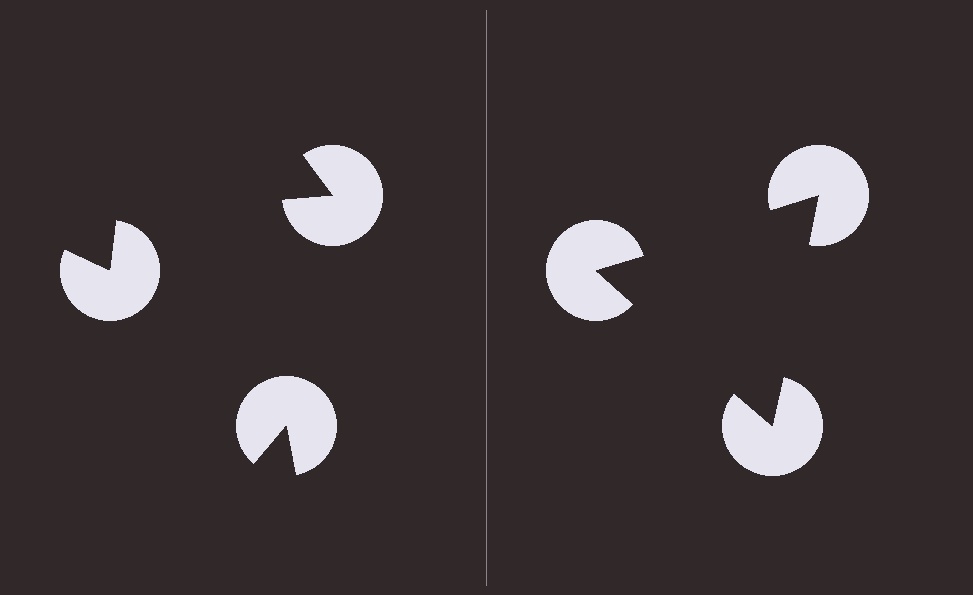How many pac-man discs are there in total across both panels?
6 — 3 on each side.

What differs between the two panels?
The pac-man discs are positioned identically on both sides; only the wedge orientations differ. On the right they align to a triangle; on the left they are misaligned.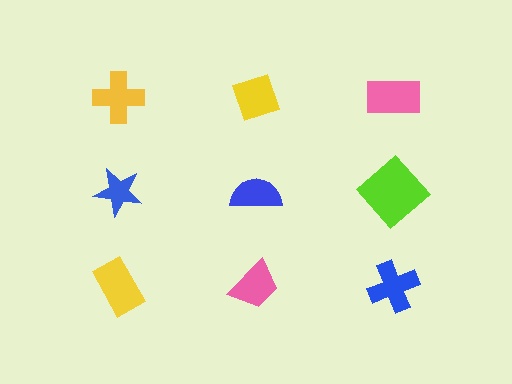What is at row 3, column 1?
A yellow rectangle.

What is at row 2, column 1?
A blue star.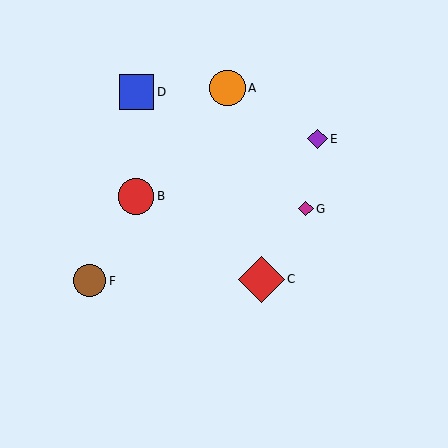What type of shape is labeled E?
Shape E is a purple diamond.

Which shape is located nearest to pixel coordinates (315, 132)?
The purple diamond (labeled E) at (318, 139) is nearest to that location.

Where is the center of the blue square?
The center of the blue square is at (137, 92).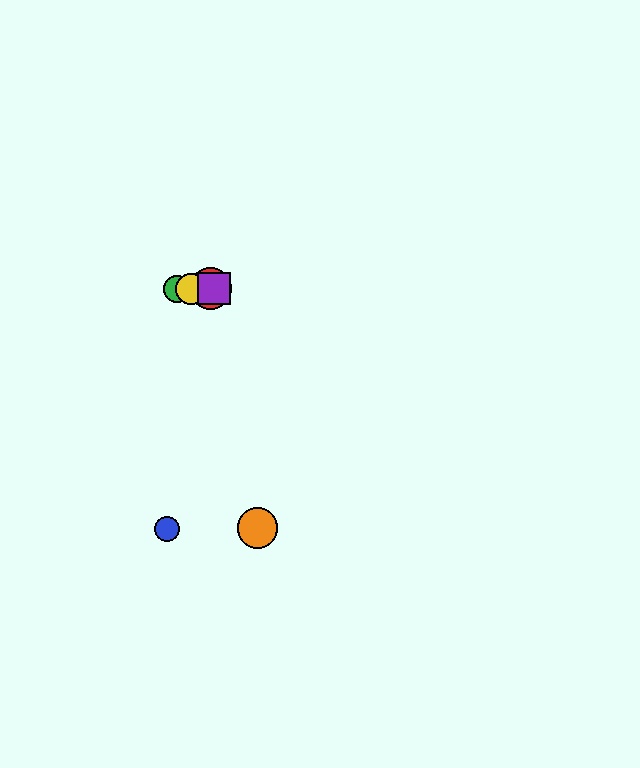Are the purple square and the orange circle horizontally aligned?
No, the purple square is at y≈289 and the orange circle is at y≈528.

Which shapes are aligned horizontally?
The red circle, the green circle, the yellow circle, the purple square are aligned horizontally.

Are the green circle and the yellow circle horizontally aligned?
Yes, both are at y≈289.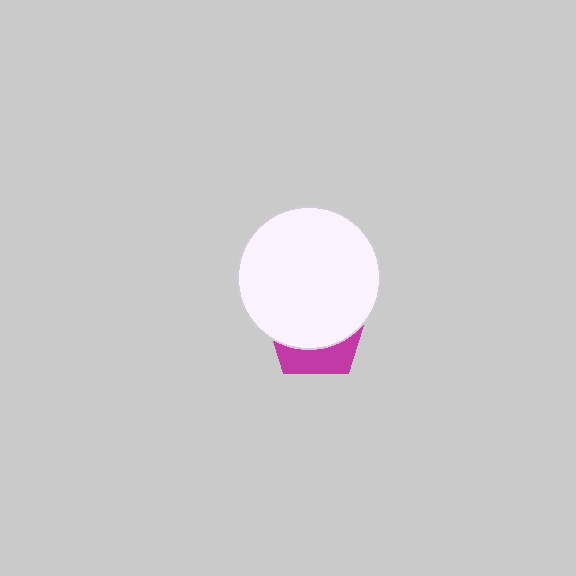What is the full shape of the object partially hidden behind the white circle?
The partially hidden object is a magenta pentagon.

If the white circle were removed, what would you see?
You would see the complete magenta pentagon.